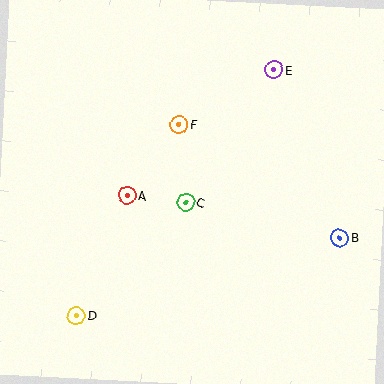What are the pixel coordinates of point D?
Point D is at (76, 316).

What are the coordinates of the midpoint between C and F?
The midpoint between C and F is at (182, 163).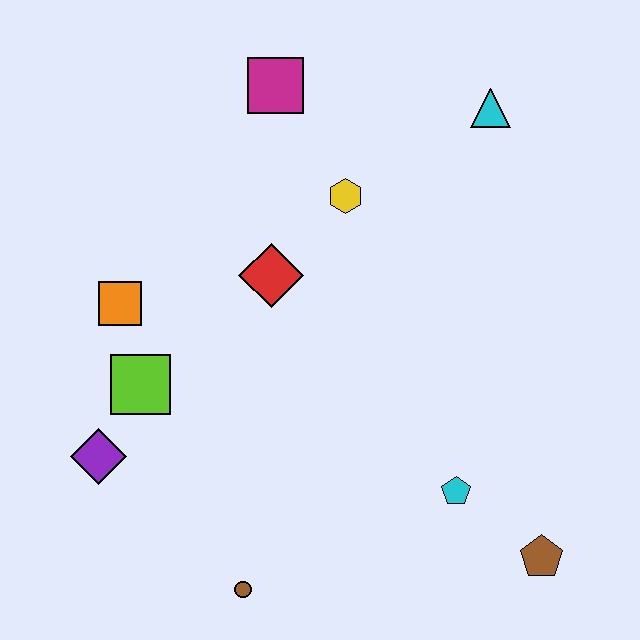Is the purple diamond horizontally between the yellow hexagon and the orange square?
No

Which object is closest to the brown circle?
The purple diamond is closest to the brown circle.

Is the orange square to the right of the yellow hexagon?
No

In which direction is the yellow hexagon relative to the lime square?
The yellow hexagon is to the right of the lime square.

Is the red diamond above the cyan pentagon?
Yes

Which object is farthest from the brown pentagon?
The magenta square is farthest from the brown pentagon.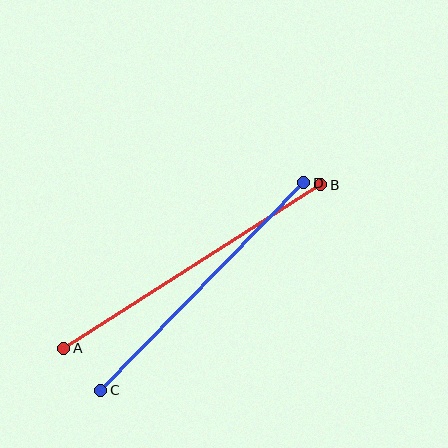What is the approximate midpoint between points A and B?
The midpoint is at approximately (192, 266) pixels.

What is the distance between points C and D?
The distance is approximately 290 pixels.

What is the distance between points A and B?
The distance is approximately 305 pixels.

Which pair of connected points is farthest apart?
Points A and B are farthest apart.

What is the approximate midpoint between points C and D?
The midpoint is at approximately (202, 287) pixels.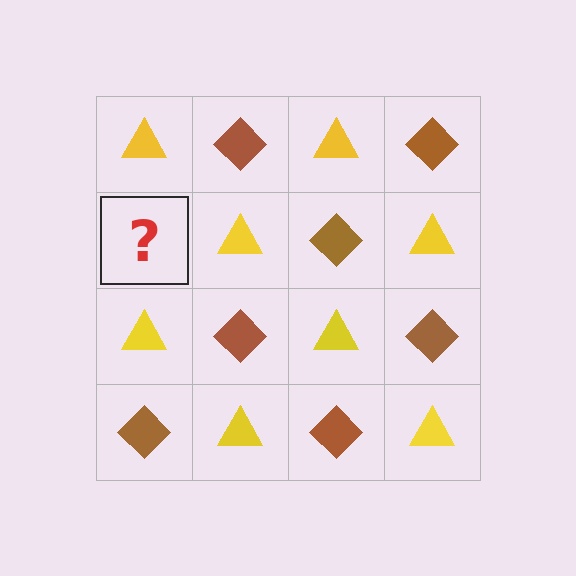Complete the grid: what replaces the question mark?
The question mark should be replaced with a brown diamond.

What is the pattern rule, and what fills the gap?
The rule is that it alternates yellow triangle and brown diamond in a checkerboard pattern. The gap should be filled with a brown diamond.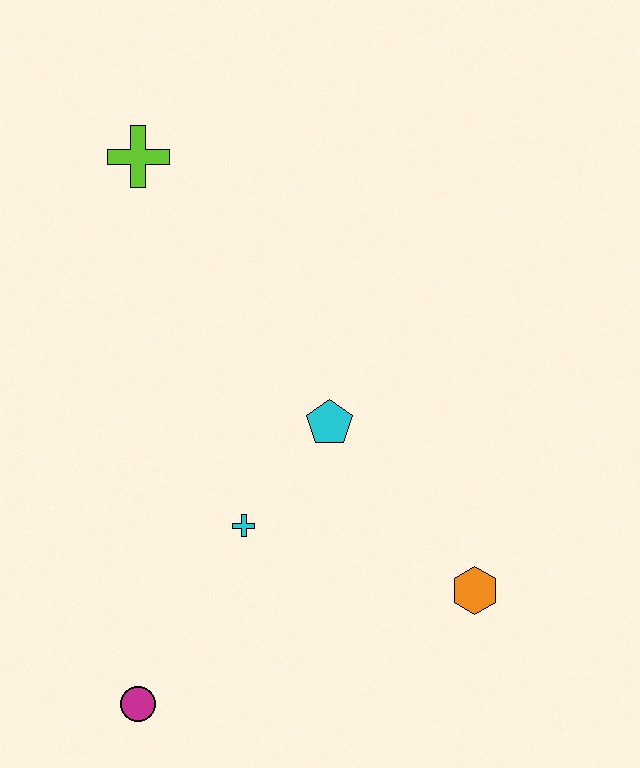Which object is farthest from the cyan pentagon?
The magenta circle is farthest from the cyan pentagon.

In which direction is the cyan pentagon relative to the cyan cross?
The cyan pentagon is above the cyan cross.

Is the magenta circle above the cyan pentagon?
No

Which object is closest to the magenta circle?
The cyan cross is closest to the magenta circle.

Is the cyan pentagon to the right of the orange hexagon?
No